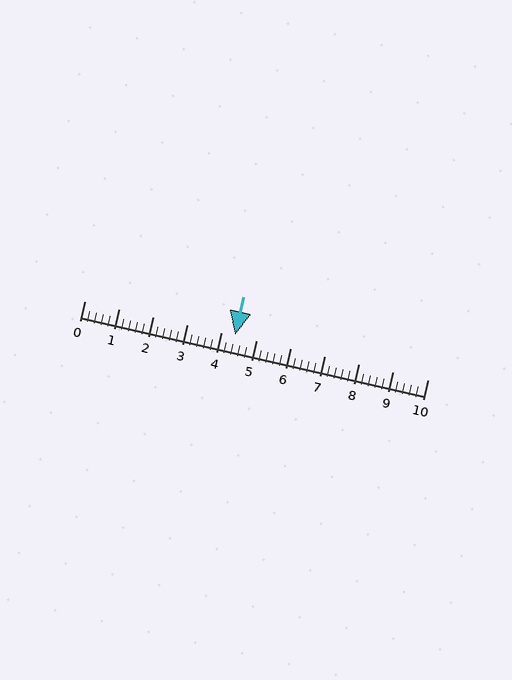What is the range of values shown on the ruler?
The ruler shows values from 0 to 10.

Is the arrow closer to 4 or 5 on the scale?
The arrow is closer to 4.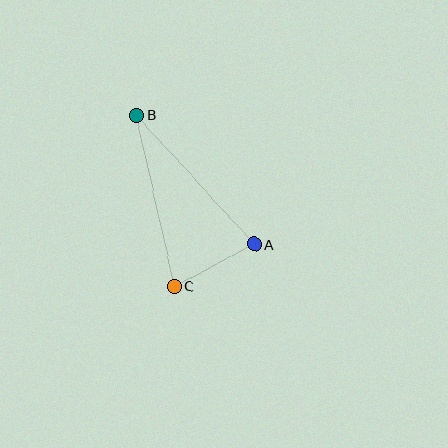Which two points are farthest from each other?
Points B and C are farthest from each other.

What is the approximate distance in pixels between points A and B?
The distance between A and B is approximately 175 pixels.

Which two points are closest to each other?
Points A and C are closest to each other.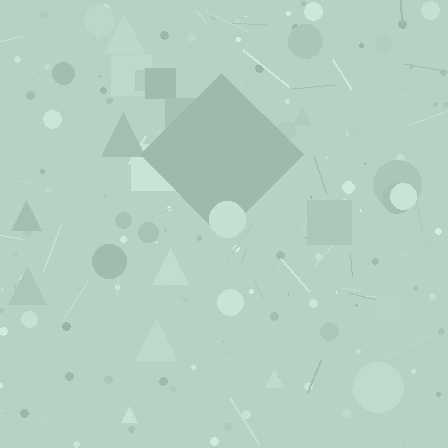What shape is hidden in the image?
A diamond is hidden in the image.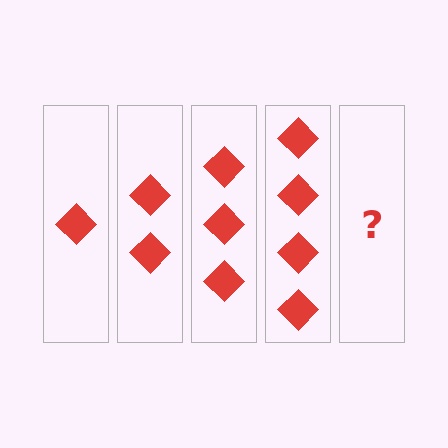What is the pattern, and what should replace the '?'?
The pattern is that each step adds one more diamond. The '?' should be 5 diamonds.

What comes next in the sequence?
The next element should be 5 diamonds.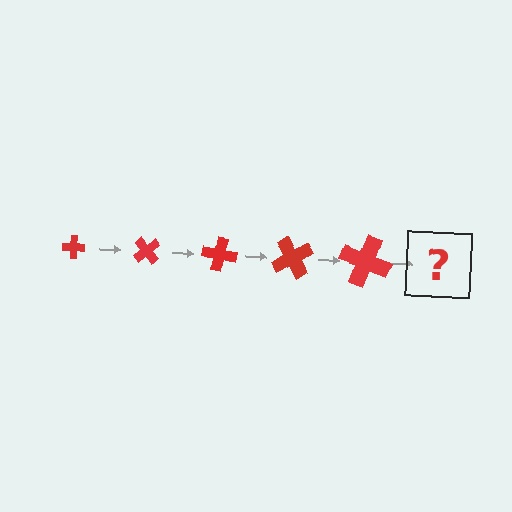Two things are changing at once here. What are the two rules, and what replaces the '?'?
The two rules are that the cross grows larger each step and it rotates 50 degrees each step. The '?' should be a cross, larger than the previous one and rotated 250 degrees from the start.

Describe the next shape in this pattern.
It should be a cross, larger than the previous one and rotated 250 degrees from the start.